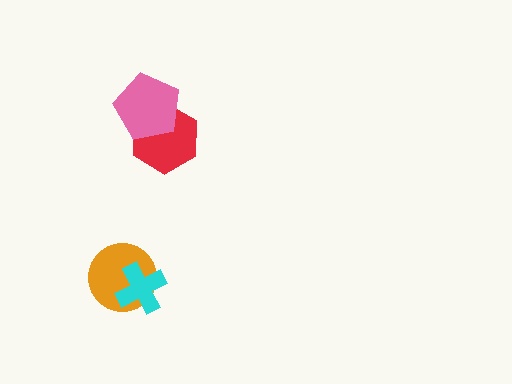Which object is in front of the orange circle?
The cyan cross is in front of the orange circle.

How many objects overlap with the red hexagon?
1 object overlaps with the red hexagon.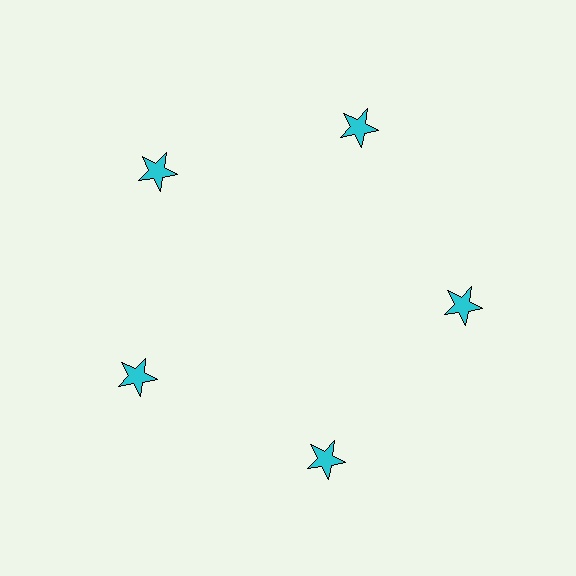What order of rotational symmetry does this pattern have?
This pattern has 5-fold rotational symmetry.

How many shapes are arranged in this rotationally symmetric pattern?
There are 5 shapes, arranged in 5 groups of 1.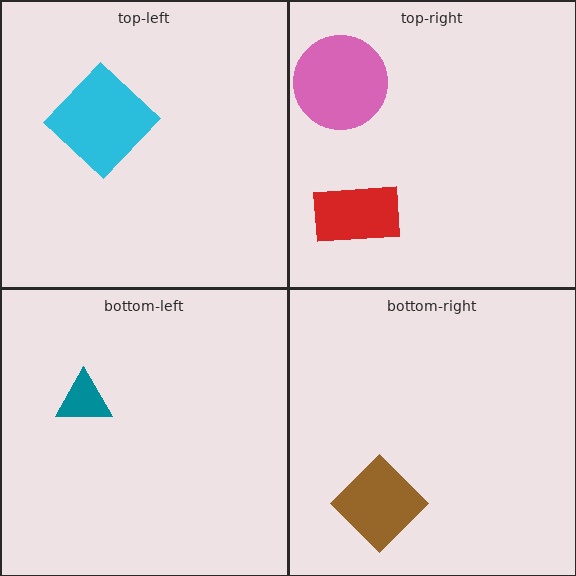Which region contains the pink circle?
The top-right region.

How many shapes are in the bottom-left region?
1.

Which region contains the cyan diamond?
The top-left region.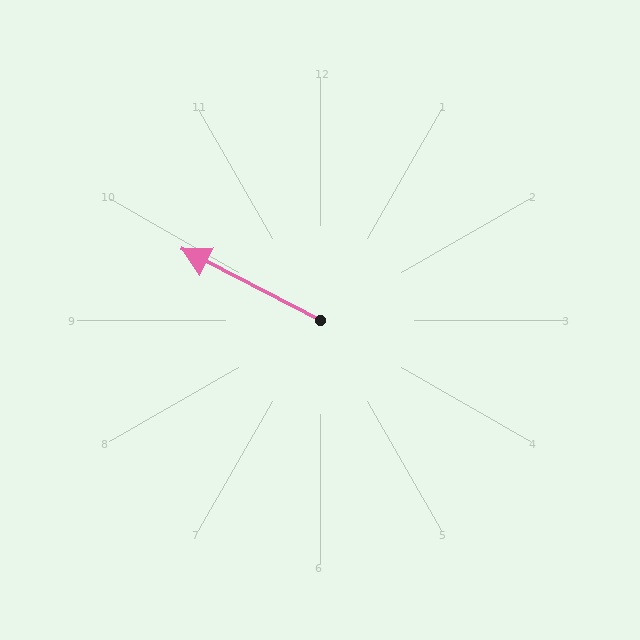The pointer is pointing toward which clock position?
Roughly 10 o'clock.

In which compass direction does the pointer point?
Northwest.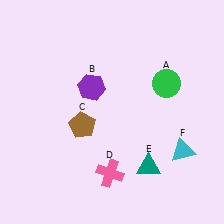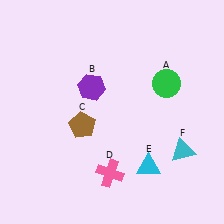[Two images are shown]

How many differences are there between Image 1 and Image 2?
There is 1 difference between the two images.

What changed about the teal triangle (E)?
In Image 1, E is teal. In Image 2, it changed to cyan.